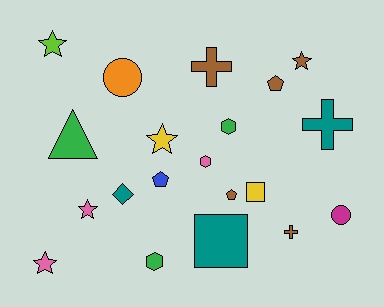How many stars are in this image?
There are 5 stars.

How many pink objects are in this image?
There are 3 pink objects.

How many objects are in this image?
There are 20 objects.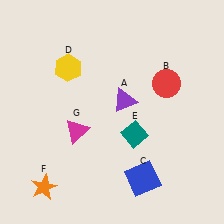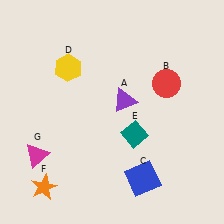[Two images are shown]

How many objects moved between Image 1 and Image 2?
1 object moved between the two images.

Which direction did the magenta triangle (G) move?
The magenta triangle (G) moved left.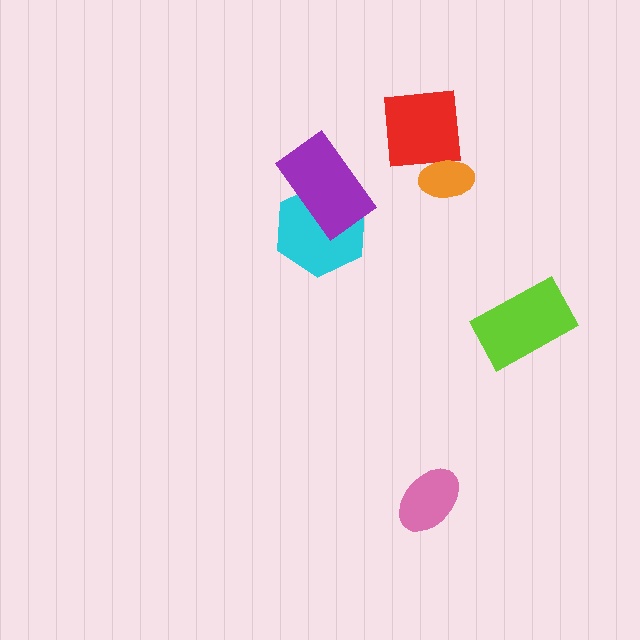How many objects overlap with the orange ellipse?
1 object overlaps with the orange ellipse.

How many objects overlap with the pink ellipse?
0 objects overlap with the pink ellipse.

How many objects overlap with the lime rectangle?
0 objects overlap with the lime rectangle.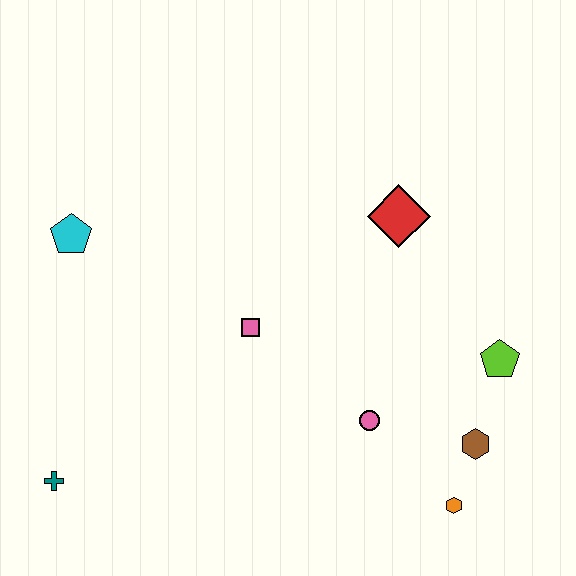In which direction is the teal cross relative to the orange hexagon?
The teal cross is to the left of the orange hexagon.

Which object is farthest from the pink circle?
The cyan pentagon is farthest from the pink circle.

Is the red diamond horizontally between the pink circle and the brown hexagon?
Yes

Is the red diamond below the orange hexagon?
No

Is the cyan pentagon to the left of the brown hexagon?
Yes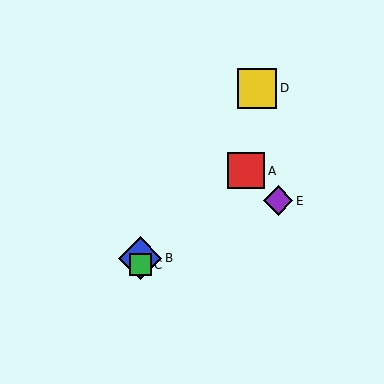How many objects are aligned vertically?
2 objects (B, C) are aligned vertically.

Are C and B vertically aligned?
Yes, both are at x≈140.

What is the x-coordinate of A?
Object A is at x≈246.